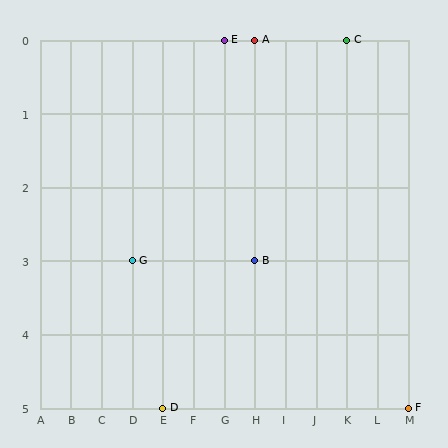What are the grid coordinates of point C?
Point C is at grid coordinates (K, 0).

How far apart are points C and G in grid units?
Points C and G are 7 columns and 3 rows apart (about 7.6 grid units diagonally).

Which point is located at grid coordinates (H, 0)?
Point A is at (H, 0).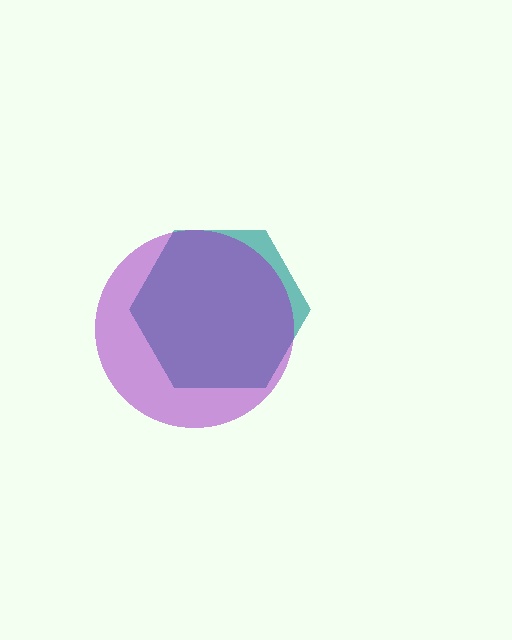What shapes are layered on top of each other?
The layered shapes are: a teal hexagon, a purple circle.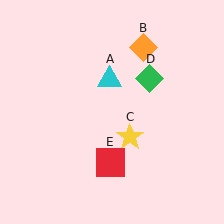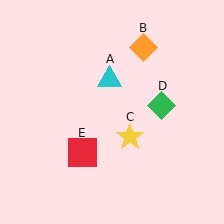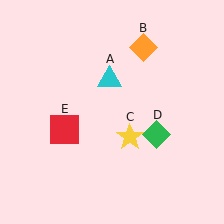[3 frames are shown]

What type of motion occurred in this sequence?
The green diamond (object D), red square (object E) rotated clockwise around the center of the scene.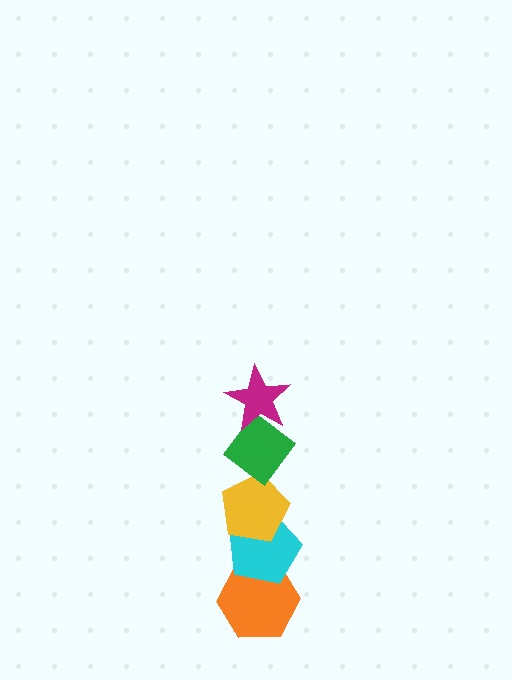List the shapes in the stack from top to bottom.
From top to bottom: the magenta star, the green diamond, the yellow pentagon, the cyan pentagon, the orange hexagon.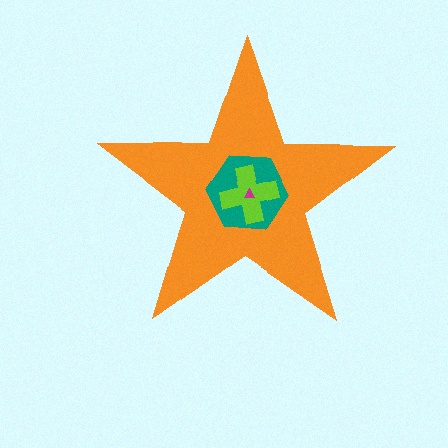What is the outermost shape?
The orange star.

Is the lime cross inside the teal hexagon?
Yes.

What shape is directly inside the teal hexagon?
The lime cross.